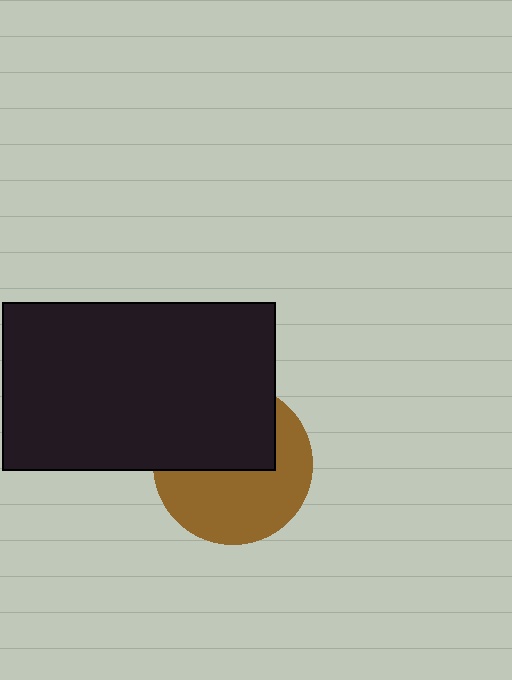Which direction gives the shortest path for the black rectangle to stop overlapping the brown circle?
Moving up gives the shortest separation.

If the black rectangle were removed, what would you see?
You would see the complete brown circle.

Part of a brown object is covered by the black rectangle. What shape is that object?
It is a circle.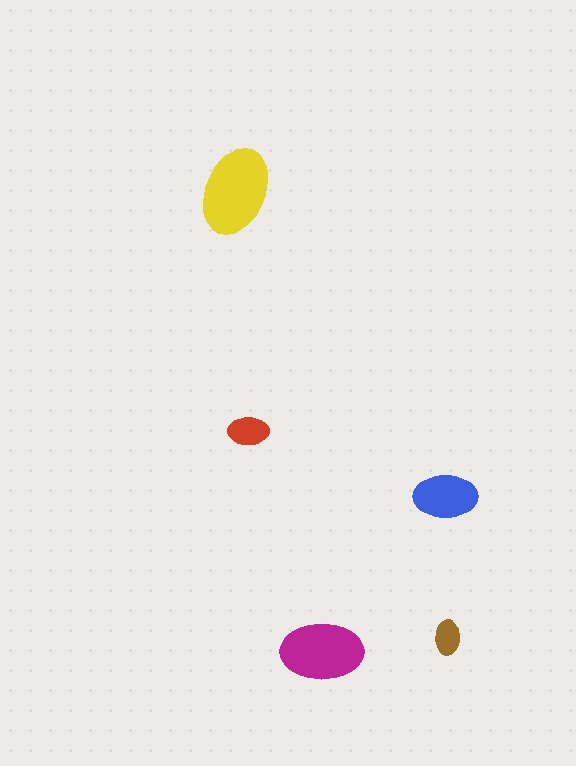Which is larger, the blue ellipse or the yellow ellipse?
The yellow one.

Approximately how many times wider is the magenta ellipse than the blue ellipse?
About 1.5 times wider.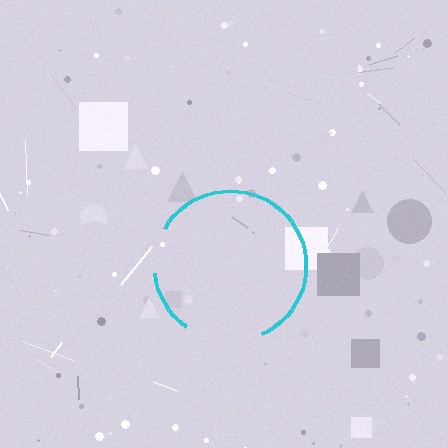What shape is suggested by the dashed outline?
The dashed outline suggests a circle.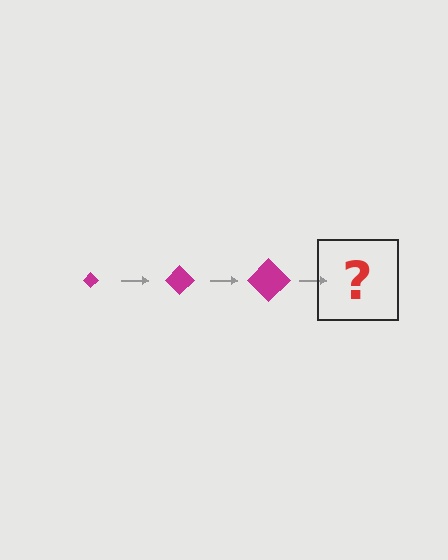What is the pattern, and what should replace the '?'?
The pattern is that the diamond gets progressively larger each step. The '?' should be a magenta diamond, larger than the previous one.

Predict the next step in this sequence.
The next step is a magenta diamond, larger than the previous one.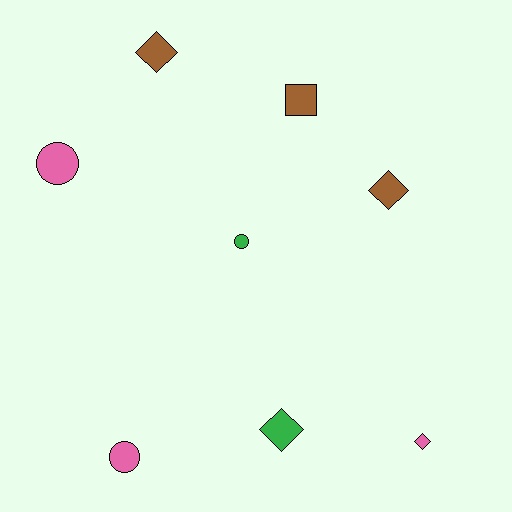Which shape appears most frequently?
Diamond, with 4 objects.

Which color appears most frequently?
Pink, with 3 objects.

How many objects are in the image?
There are 8 objects.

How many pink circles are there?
There are 2 pink circles.